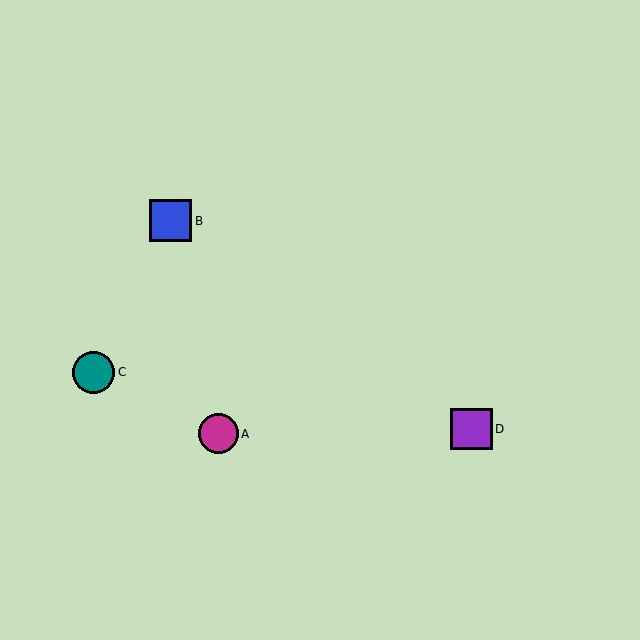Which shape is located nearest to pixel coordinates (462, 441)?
The purple square (labeled D) at (471, 429) is nearest to that location.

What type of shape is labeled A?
Shape A is a magenta circle.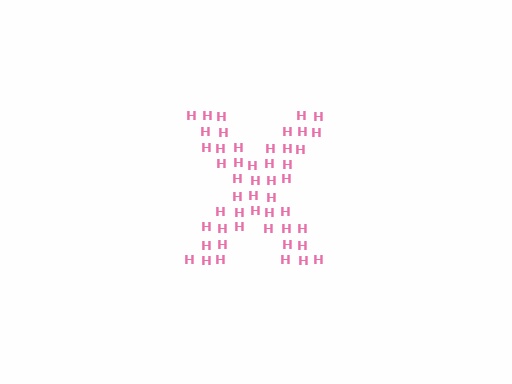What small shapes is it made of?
It is made of small letter H's.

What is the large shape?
The large shape is the letter X.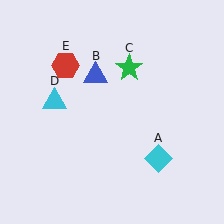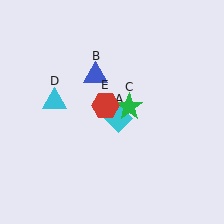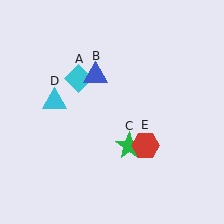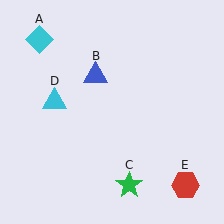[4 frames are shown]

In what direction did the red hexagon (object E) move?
The red hexagon (object E) moved down and to the right.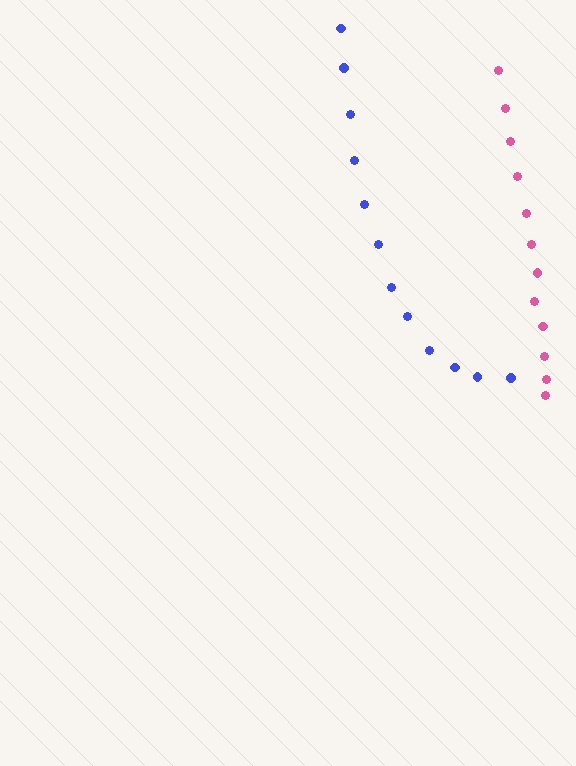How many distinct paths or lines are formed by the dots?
There are 2 distinct paths.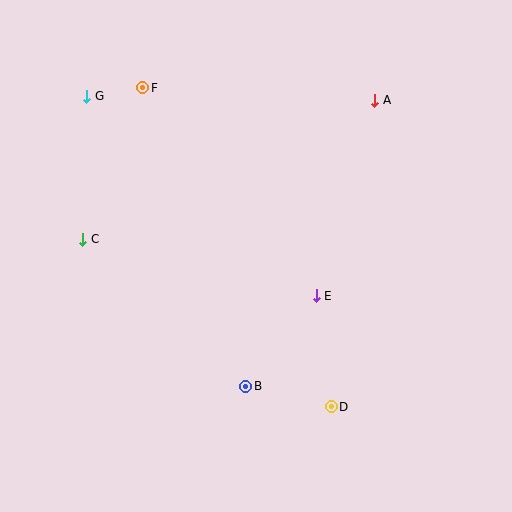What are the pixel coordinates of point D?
Point D is at (331, 407).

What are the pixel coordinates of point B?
Point B is at (246, 386).